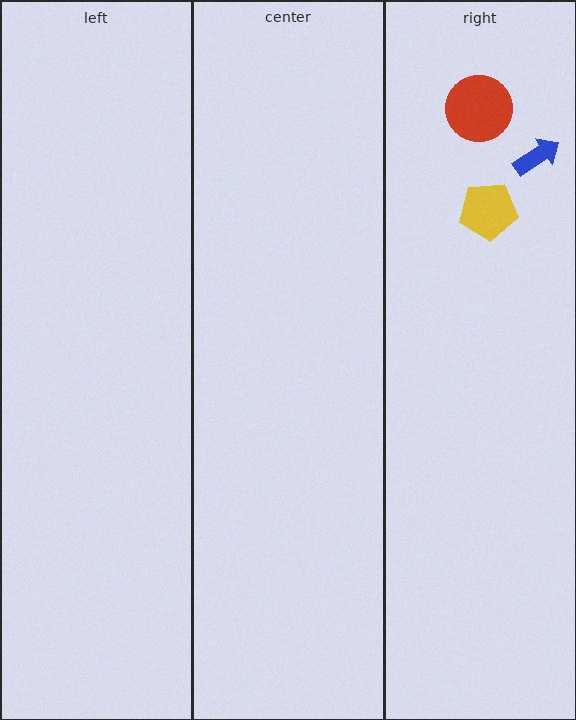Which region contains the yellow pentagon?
The right region.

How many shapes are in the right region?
3.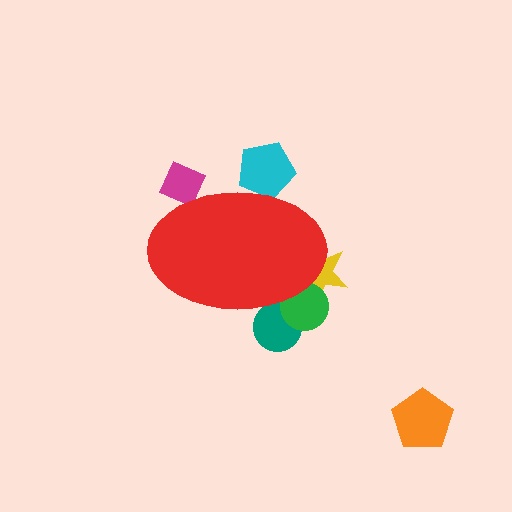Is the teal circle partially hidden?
Yes, the teal circle is partially hidden behind the red ellipse.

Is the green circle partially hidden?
Yes, the green circle is partially hidden behind the red ellipse.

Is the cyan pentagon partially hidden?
Yes, the cyan pentagon is partially hidden behind the red ellipse.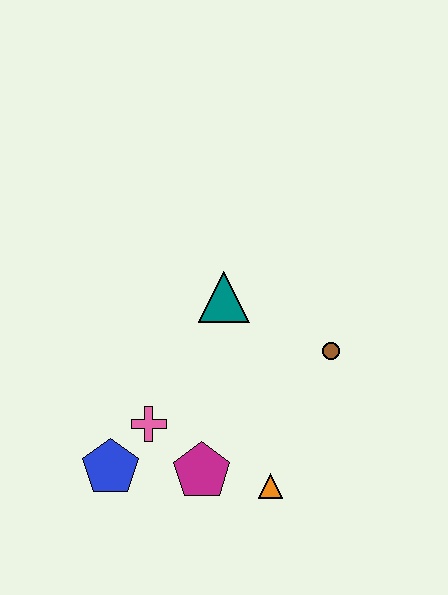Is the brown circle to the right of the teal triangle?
Yes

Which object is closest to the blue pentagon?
The pink cross is closest to the blue pentagon.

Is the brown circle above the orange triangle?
Yes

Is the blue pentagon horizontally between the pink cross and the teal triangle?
No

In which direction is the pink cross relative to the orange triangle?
The pink cross is to the left of the orange triangle.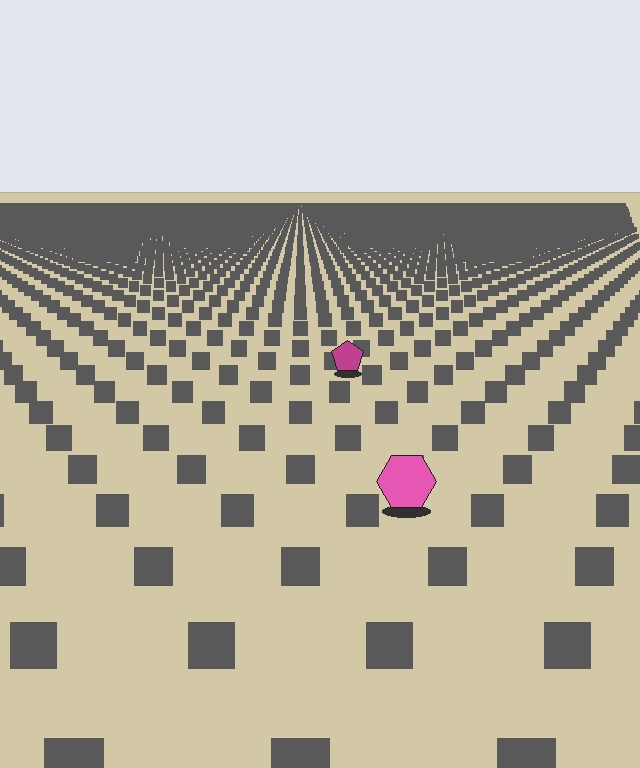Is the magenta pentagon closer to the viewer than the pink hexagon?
No. The pink hexagon is closer — you can tell from the texture gradient: the ground texture is coarser near it.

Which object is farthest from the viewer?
The magenta pentagon is farthest from the viewer. It appears smaller and the ground texture around it is denser.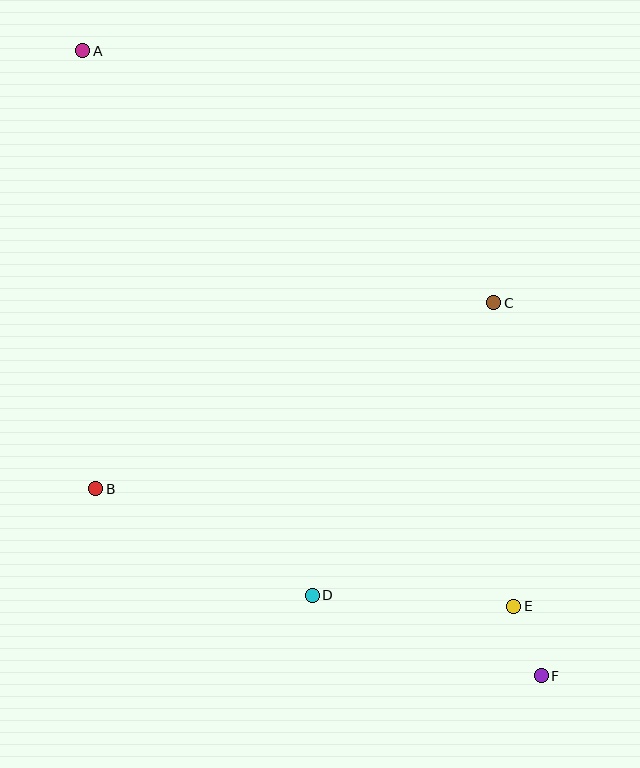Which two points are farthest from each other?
Points A and F are farthest from each other.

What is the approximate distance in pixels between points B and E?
The distance between B and E is approximately 434 pixels.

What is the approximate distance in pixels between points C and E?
The distance between C and E is approximately 304 pixels.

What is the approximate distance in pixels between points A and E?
The distance between A and E is approximately 703 pixels.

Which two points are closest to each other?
Points E and F are closest to each other.